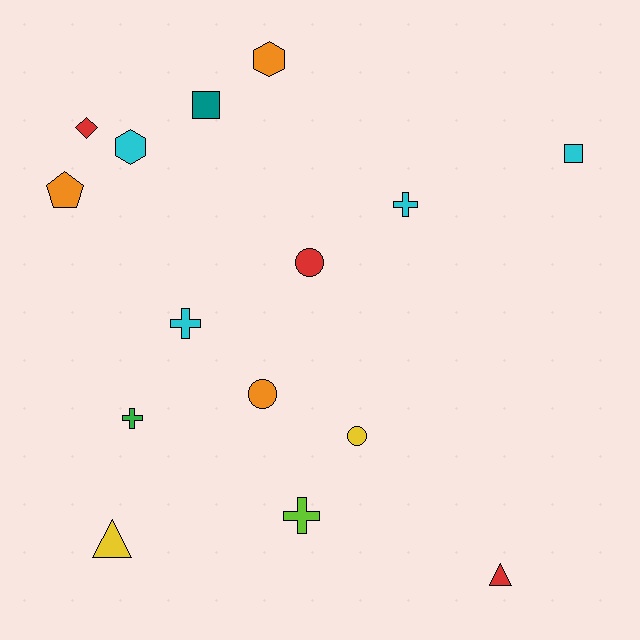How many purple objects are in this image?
There are no purple objects.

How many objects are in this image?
There are 15 objects.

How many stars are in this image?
There are no stars.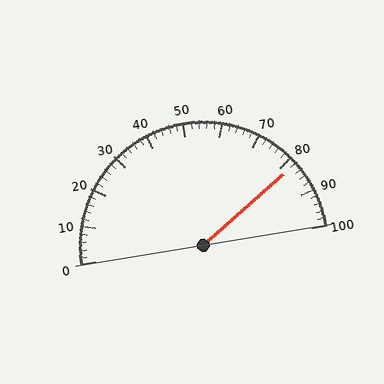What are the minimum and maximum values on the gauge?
The gauge ranges from 0 to 100.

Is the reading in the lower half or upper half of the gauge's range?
The reading is in the upper half of the range (0 to 100).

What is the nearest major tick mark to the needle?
The nearest major tick mark is 80.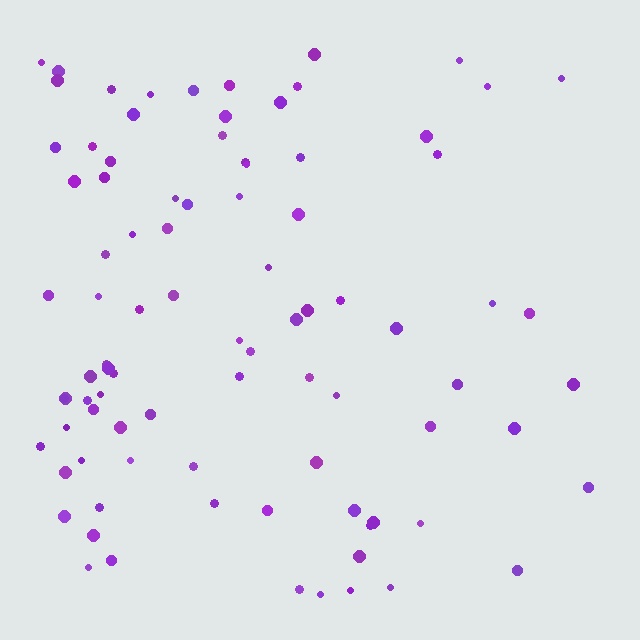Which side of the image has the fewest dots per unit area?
The right.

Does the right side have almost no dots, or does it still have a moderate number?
Still a moderate number, just noticeably fewer than the left.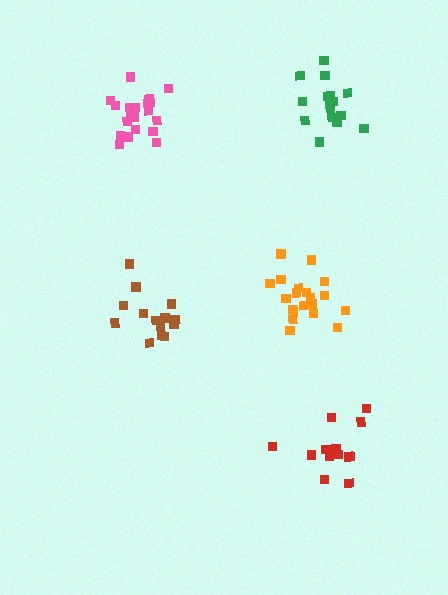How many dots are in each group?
Group 1: 15 dots, Group 2: 15 dots, Group 3: 20 dots, Group 4: 16 dots, Group 5: 20 dots (86 total).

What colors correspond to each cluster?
The clusters are colored: brown, red, pink, green, orange.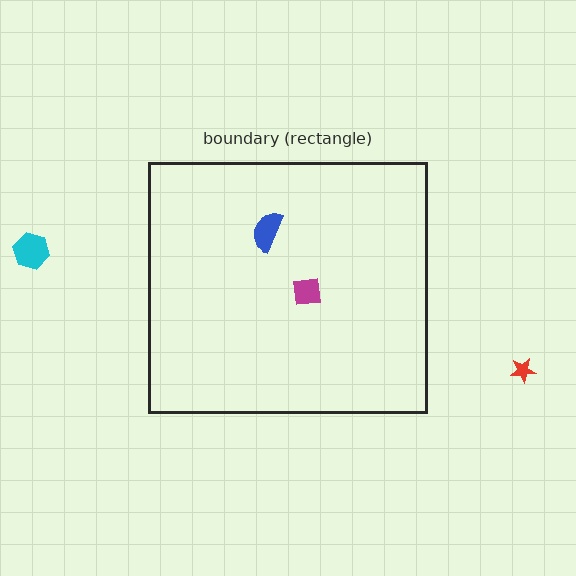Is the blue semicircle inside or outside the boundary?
Inside.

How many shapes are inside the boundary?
2 inside, 2 outside.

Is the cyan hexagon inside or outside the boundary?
Outside.